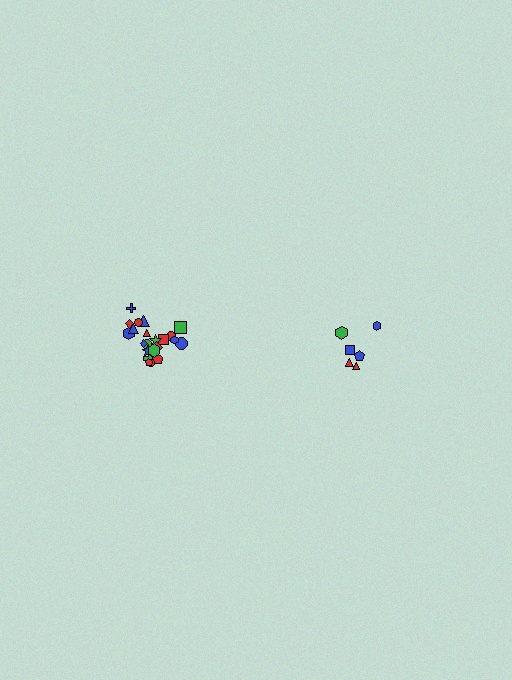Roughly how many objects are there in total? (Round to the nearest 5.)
Roughly 30 objects in total.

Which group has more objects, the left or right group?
The left group.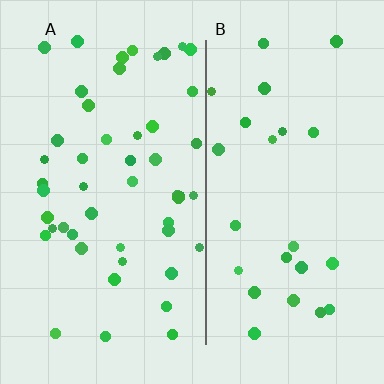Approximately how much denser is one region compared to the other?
Approximately 2.0× — region A over region B.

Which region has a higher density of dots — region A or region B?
A (the left).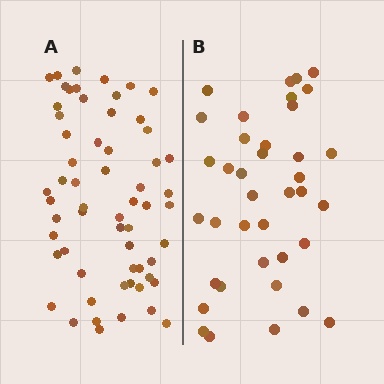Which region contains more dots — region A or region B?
Region A (the left region) has more dots.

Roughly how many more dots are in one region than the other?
Region A has approximately 20 more dots than region B.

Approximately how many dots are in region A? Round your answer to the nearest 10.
About 60 dots.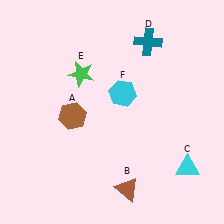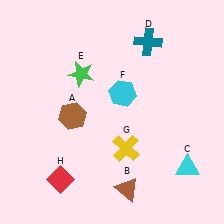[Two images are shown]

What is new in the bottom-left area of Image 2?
A red diamond (H) was added in the bottom-left area of Image 2.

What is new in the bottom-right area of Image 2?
A yellow cross (G) was added in the bottom-right area of Image 2.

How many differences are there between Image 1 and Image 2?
There are 2 differences between the two images.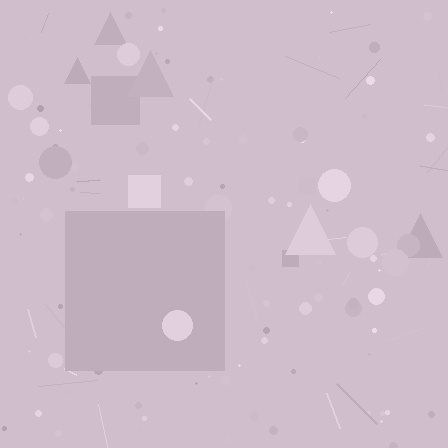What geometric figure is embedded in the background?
A square is embedded in the background.